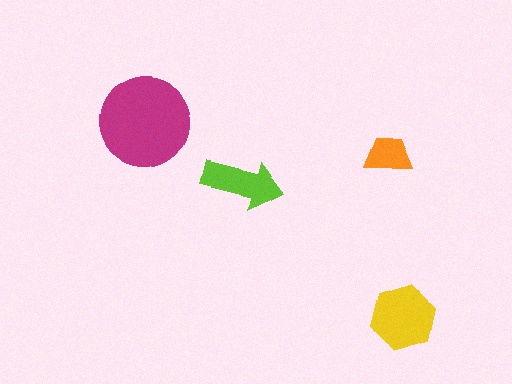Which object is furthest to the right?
The yellow hexagon is rightmost.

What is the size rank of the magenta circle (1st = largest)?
1st.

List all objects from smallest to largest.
The orange trapezoid, the lime arrow, the yellow hexagon, the magenta circle.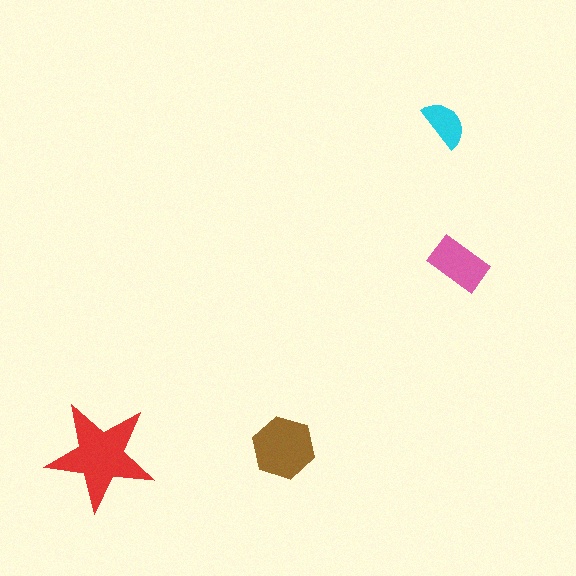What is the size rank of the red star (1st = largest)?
1st.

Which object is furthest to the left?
The red star is leftmost.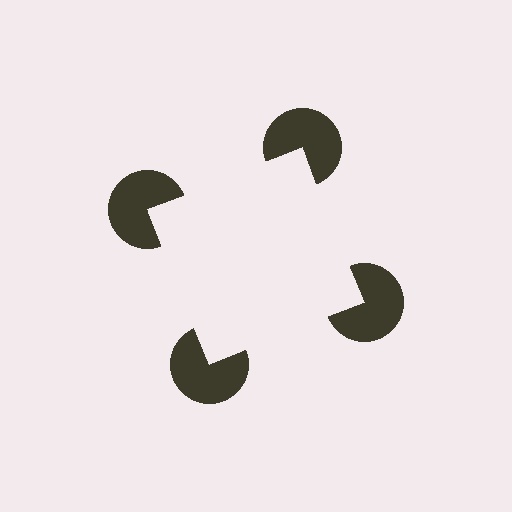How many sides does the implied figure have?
4 sides.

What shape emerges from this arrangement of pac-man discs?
An illusory square — its edges are inferred from the aligned wedge cuts in the pac-man discs, not physically drawn.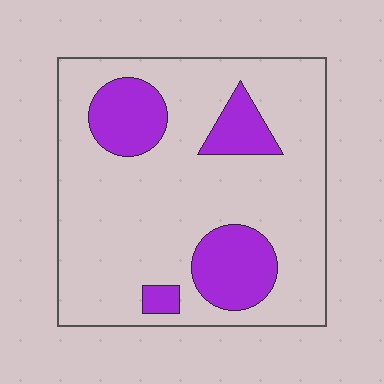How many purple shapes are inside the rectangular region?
4.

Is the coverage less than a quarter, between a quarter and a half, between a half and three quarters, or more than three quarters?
Less than a quarter.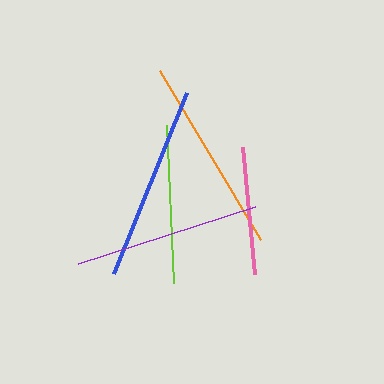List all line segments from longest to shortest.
From longest to shortest: orange, blue, purple, lime, pink.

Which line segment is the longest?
The orange line is the longest at approximately 197 pixels.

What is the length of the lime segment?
The lime segment is approximately 158 pixels long.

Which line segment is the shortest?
The pink line is the shortest at approximately 128 pixels.